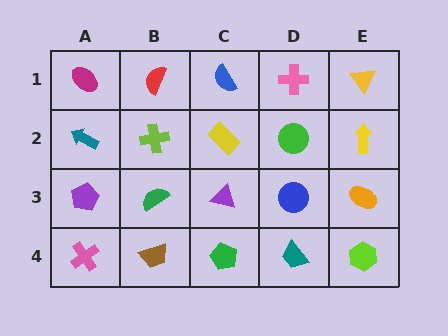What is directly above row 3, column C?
A yellow rectangle.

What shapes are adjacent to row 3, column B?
A lime cross (row 2, column B), a brown trapezoid (row 4, column B), a purple pentagon (row 3, column A), a purple triangle (row 3, column C).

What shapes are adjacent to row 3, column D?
A green circle (row 2, column D), a teal trapezoid (row 4, column D), a purple triangle (row 3, column C), an orange ellipse (row 3, column E).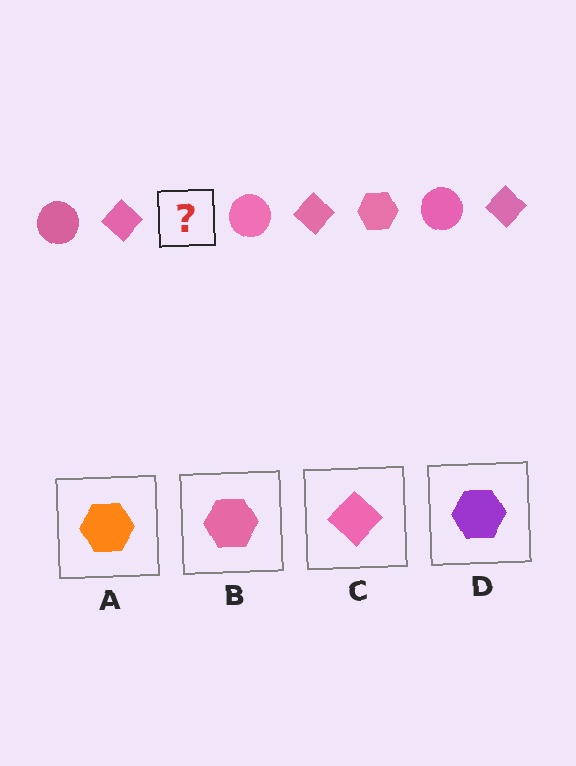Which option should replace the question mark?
Option B.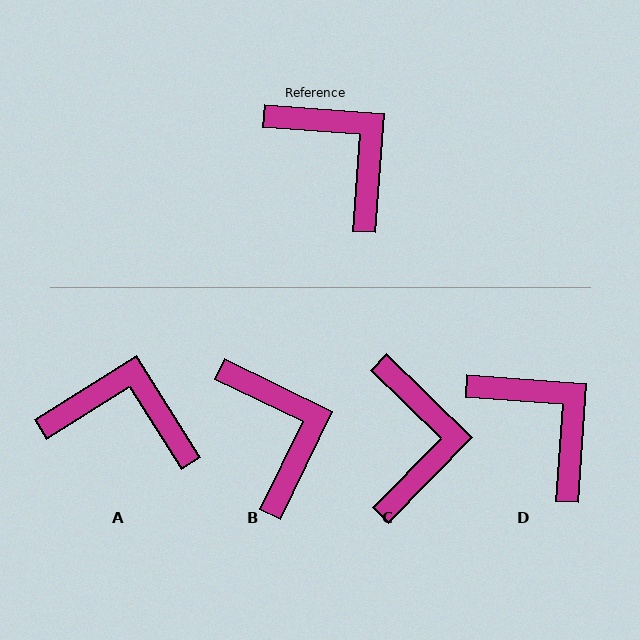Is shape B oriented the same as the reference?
No, it is off by about 22 degrees.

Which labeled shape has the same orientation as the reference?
D.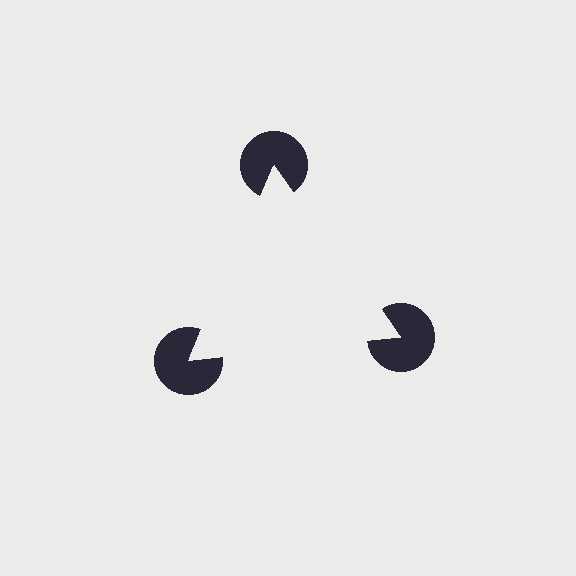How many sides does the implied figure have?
3 sides.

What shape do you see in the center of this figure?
An illusory triangle — its edges are inferred from the aligned wedge cuts in the pac-man discs, not physically drawn.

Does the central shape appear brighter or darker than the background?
It typically appears slightly brighter than the background, even though no actual brightness change is drawn.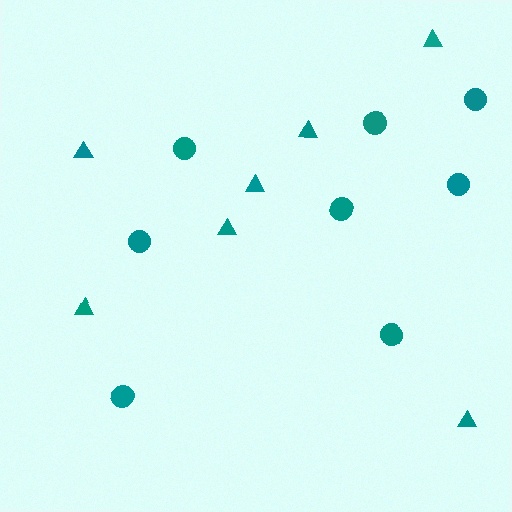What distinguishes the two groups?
There are 2 groups: one group of circles (8) and one group of triangles (7).